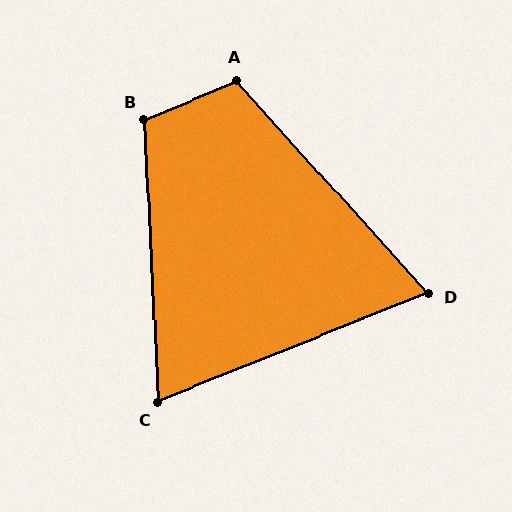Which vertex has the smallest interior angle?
D, at approximately 70 degrees.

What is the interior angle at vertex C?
Approximately 71 degrees (acute).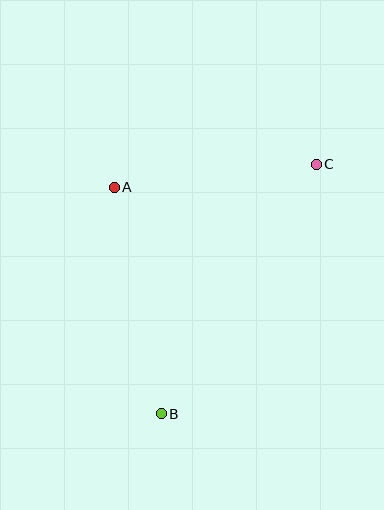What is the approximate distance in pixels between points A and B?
The distance between A and B is approximately 231 pixels.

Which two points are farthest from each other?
Points B and C are farthest from each other.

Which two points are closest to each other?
Points A and C are closest to each other.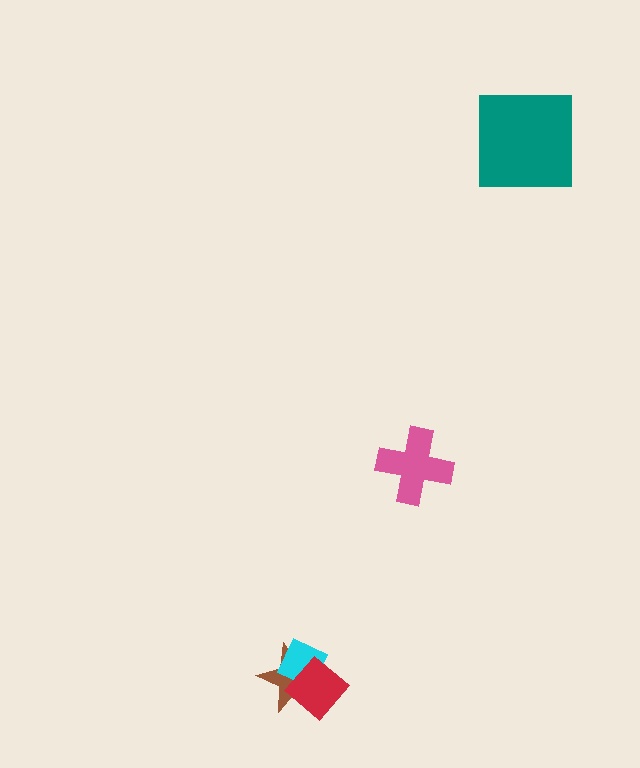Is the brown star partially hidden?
Yes, it is partially covered by another shape.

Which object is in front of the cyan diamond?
The red diamond is in front of the cyan diamond.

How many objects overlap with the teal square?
0 objects overlap with the teal square.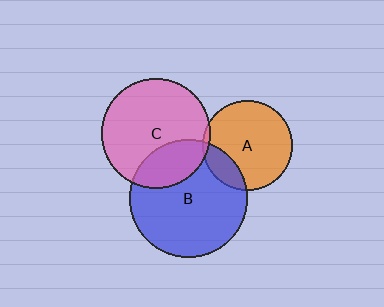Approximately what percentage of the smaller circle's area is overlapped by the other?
Approximately 15%.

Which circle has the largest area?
Circle B (blue).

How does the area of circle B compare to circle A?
Approximately 1.7 times.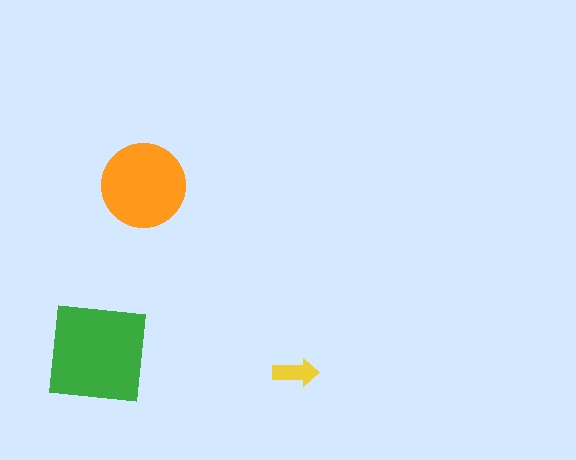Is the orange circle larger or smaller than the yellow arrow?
Larger.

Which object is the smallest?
The yellow arrow.